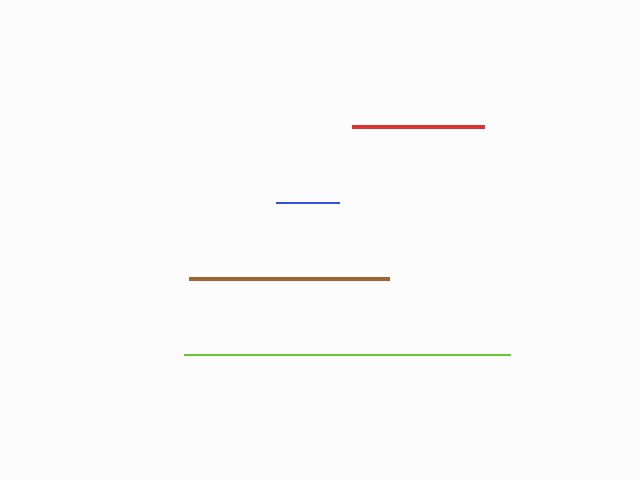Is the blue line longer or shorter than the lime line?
The lime line is longer than the blue line.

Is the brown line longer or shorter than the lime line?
The lime line is longer than the brown line.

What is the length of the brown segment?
The brown segment is approximately 200 pixels long.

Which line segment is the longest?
The lime line is the longest at approximately 326 pixels.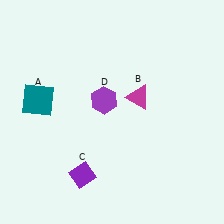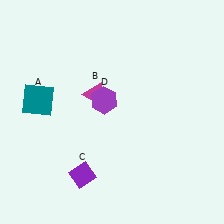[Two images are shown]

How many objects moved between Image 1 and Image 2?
1 object moved between the two images.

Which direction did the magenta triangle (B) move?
The magenta triangle (B) moved left.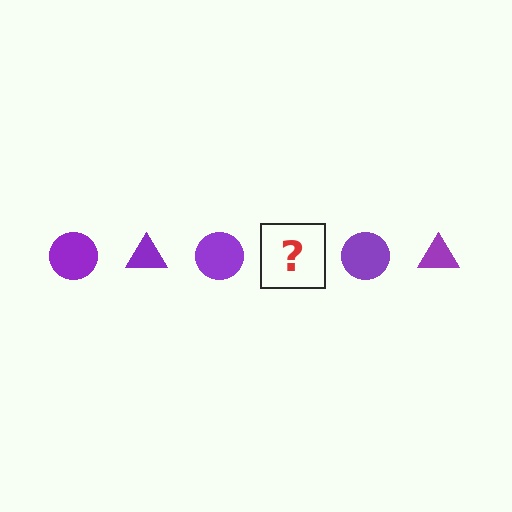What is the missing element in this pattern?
The missing element is a purple triangle.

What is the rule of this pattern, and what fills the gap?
The rule is that the pattern cycles through circle, triangle shapes in purple. The gap should be filled with a purple triangle.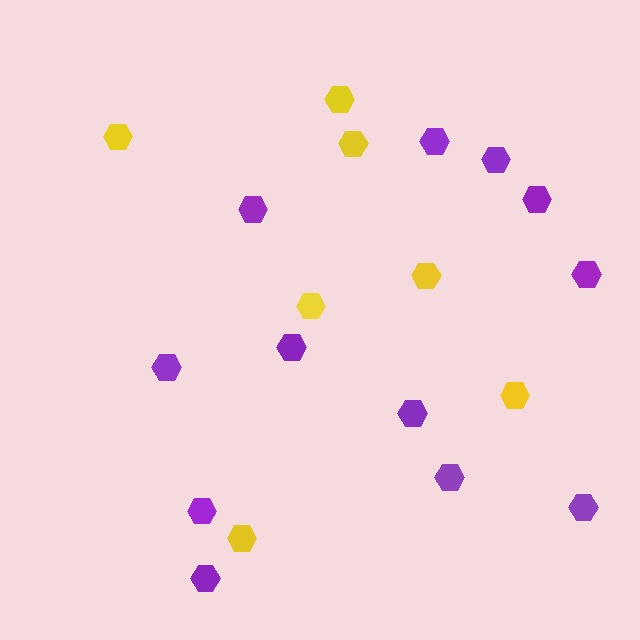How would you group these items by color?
There are 2 groups: one group of purple hexagons (12) and one group of yellow hexagons (7).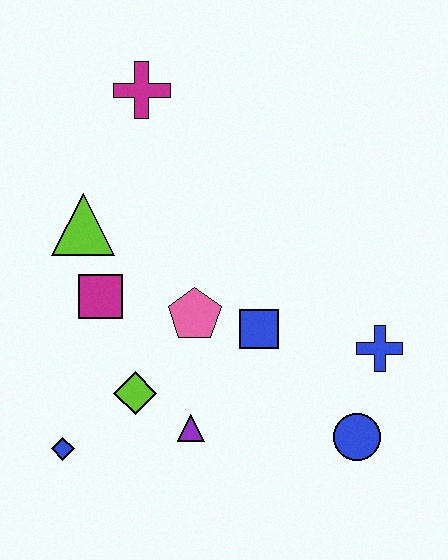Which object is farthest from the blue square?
The magenta cross is farthest from the blue square.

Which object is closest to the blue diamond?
The lime diamond is closest to the blue diamond.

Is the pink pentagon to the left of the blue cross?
Yes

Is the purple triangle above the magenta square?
No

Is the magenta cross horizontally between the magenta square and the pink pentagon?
Yes